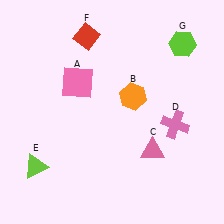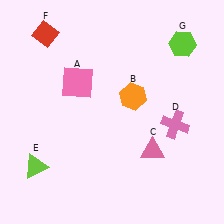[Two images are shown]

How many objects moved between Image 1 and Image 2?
1 object moved between the two images.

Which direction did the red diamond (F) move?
The red diamond (F) moved left.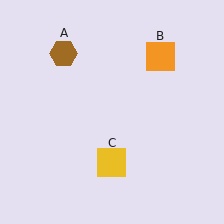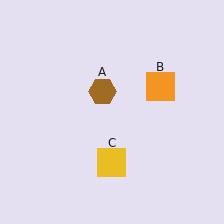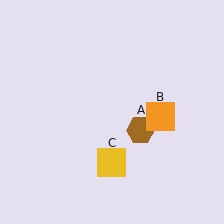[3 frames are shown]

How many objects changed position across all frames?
2 objects changed position: brown hexagon (object A), orange square (object B).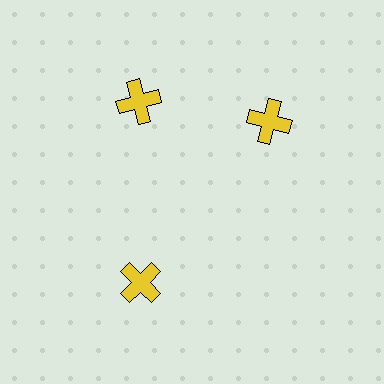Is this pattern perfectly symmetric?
No. The 3 yellow crosses are arranged in a ring, but one element near the 3 o'clock position is rotated out of alignment along the ring, breaking the 3-fold rotational symmetry.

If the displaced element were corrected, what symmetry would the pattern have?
It would have 3-fold rotational symmetry — the pattern would map onto itself every 120 degrees.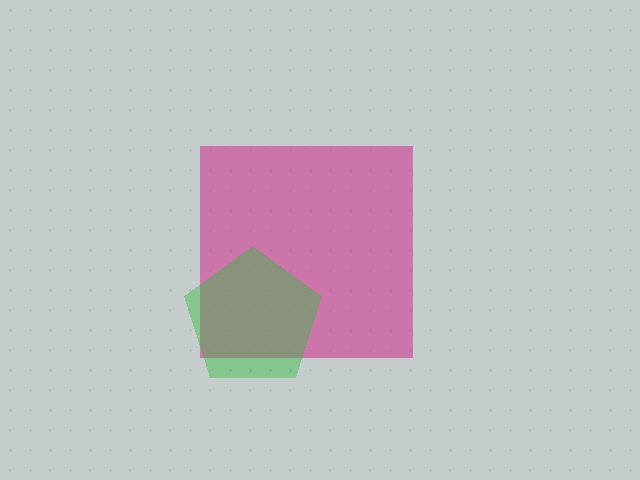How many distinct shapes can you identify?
There are 2 distinct shapes: a magenta square, a green pentagon.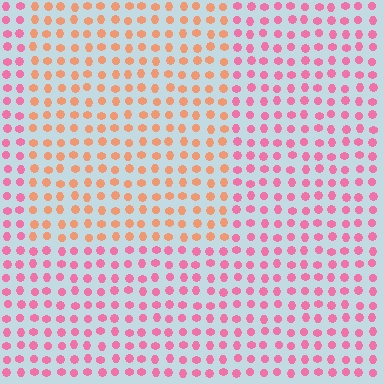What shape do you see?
I see a rectangle.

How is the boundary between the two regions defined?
The boundary is defined purely by a slight shift in hue (about 44 degrees). Spacing, size, and orientation are identical on both sides.